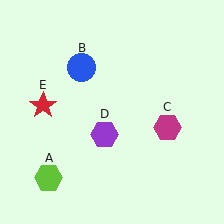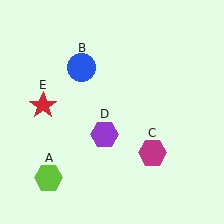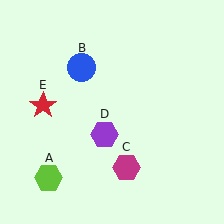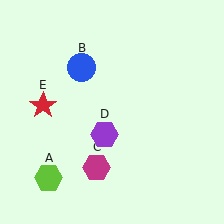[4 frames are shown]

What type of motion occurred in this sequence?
The magenta hexagon (object C) rotated clockwise around the center of the scene.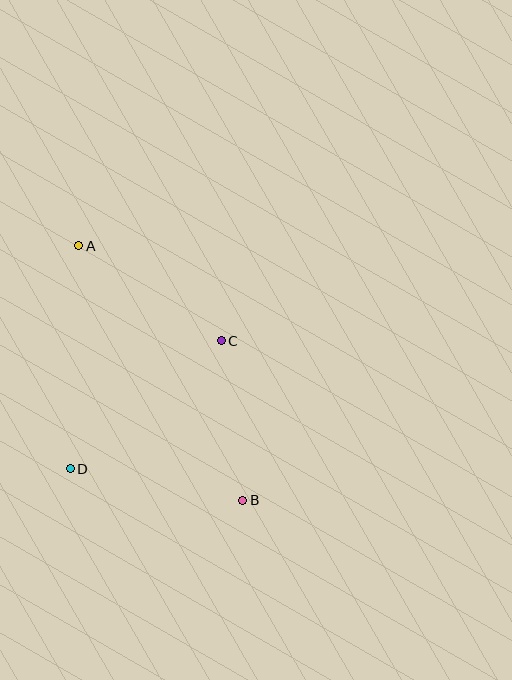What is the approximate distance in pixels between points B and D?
The distance between B and D is approximately 176 pixels.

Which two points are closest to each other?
Points B and C are closest to each other.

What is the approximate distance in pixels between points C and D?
The distance between C and D is approximately 198 pixels.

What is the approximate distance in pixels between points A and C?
The distance between A and C is approximately 171 pixels.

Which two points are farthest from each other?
Points A and B are farthest from each other.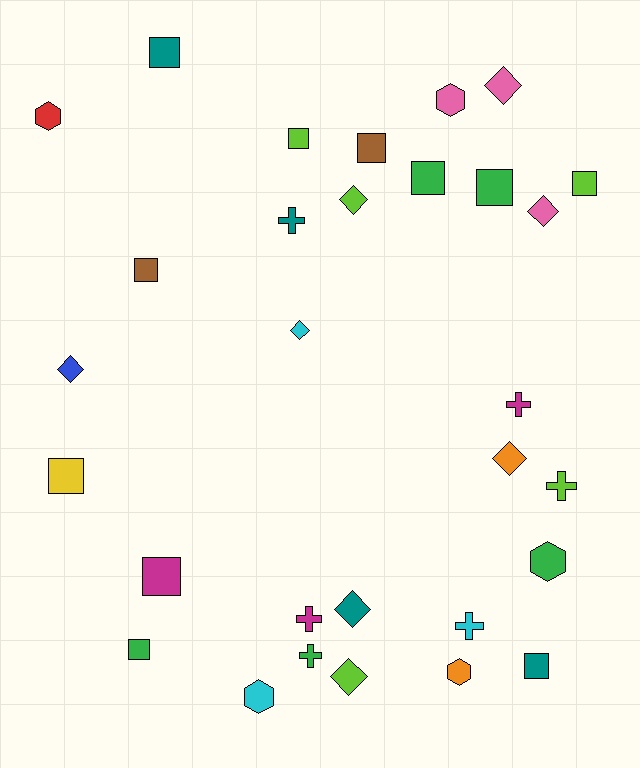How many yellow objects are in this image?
There is 1 yellow object.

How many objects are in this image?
There are 30 objects.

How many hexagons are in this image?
There are 5 hexagons.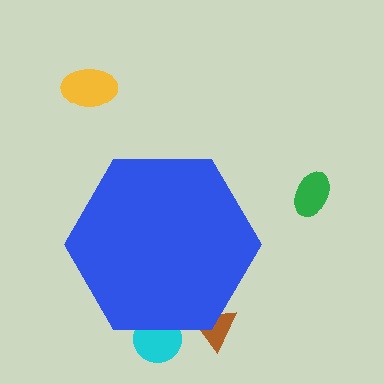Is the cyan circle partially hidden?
Yes, the cyan circle is partially hidden behind the blue hexagon.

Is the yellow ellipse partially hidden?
No, the yellow ellipse is fully visible.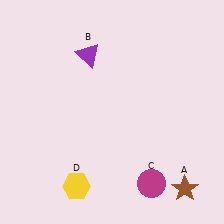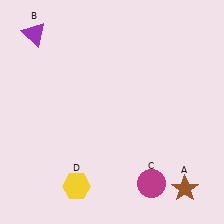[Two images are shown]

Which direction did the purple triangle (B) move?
The purple triangle (B) moved left.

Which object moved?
The purple triangle (B) moved left.